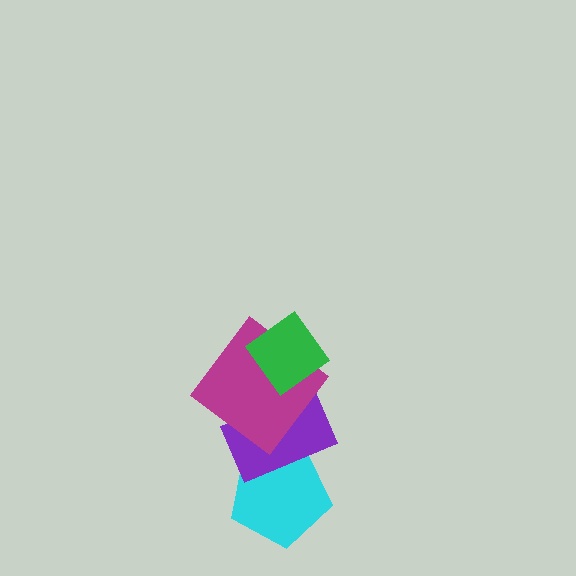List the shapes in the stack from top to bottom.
From top to bottom: the green diamond, the magenta diamond, the purple rectangle, the cyan pentagon.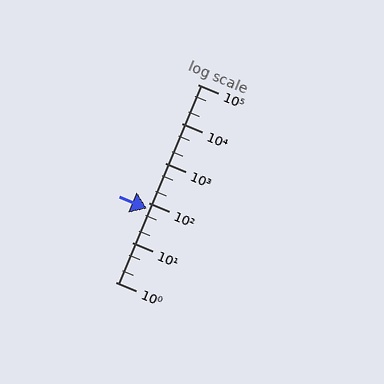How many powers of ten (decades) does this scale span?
The scale spans 5 decades, from 1 to 100000.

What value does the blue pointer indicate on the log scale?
The pointer indicates approximately 73.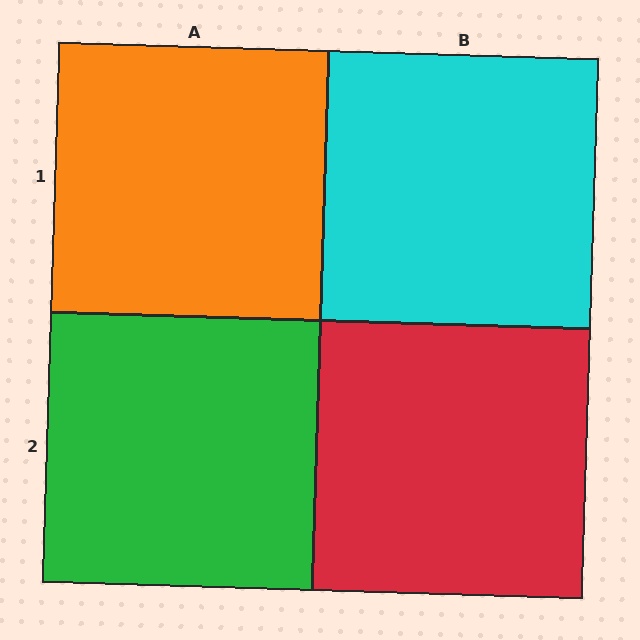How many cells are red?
1 cell is red.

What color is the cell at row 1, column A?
Orange.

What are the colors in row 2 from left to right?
Green, red.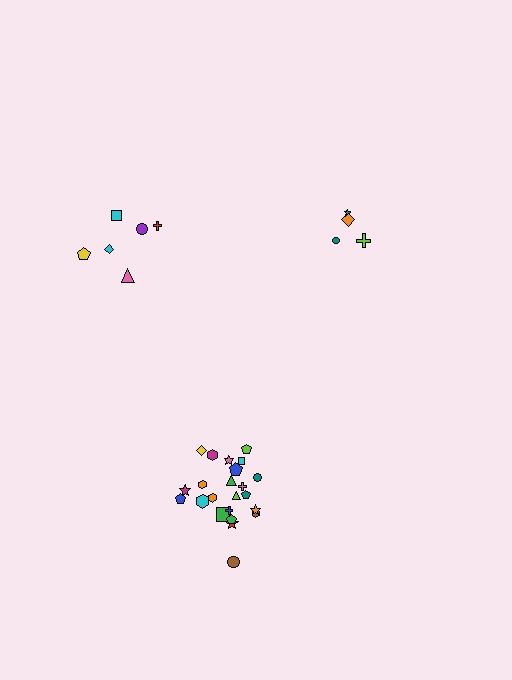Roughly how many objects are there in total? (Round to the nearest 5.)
Roughly 35 objects in total.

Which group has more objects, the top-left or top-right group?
The top-left group.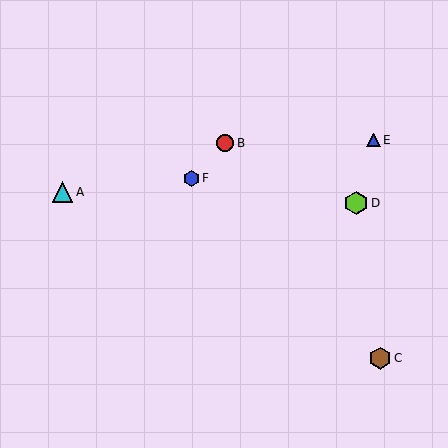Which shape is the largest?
The lime hexagon (labeled D) is the largest.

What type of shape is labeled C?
Shape C is a brown hexagon.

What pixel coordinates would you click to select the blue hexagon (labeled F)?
Click at (191, 178) to select the blue hexagon F.